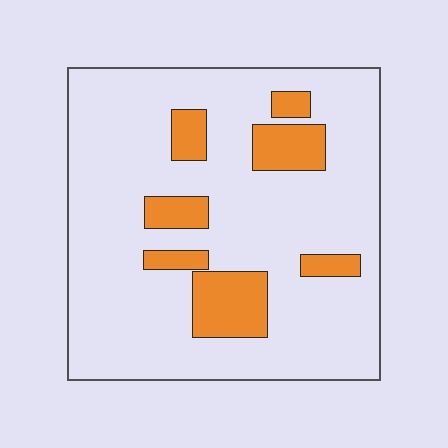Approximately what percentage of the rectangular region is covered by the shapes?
Approximately 15%.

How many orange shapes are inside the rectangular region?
7.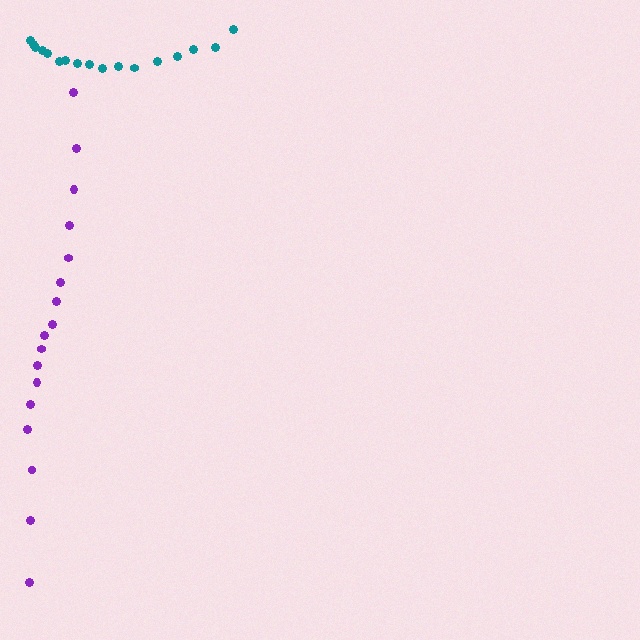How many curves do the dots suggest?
There are 2 distinct paths.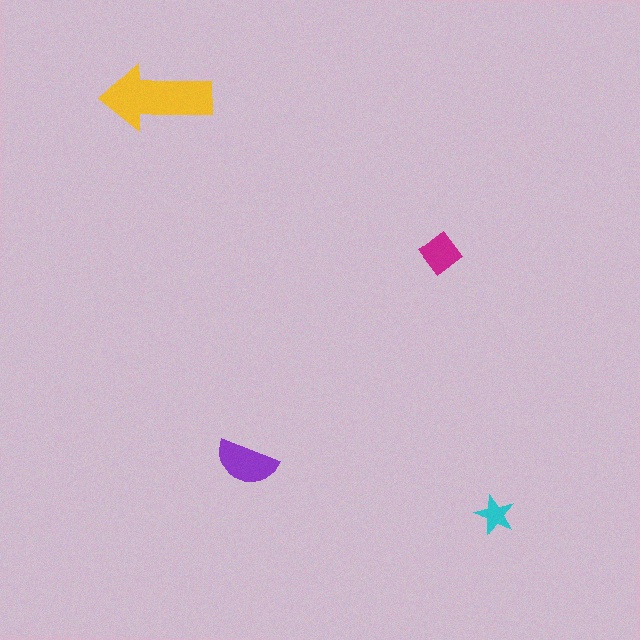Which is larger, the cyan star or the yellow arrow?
The yellow arrow.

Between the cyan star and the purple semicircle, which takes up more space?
The purple semicircle.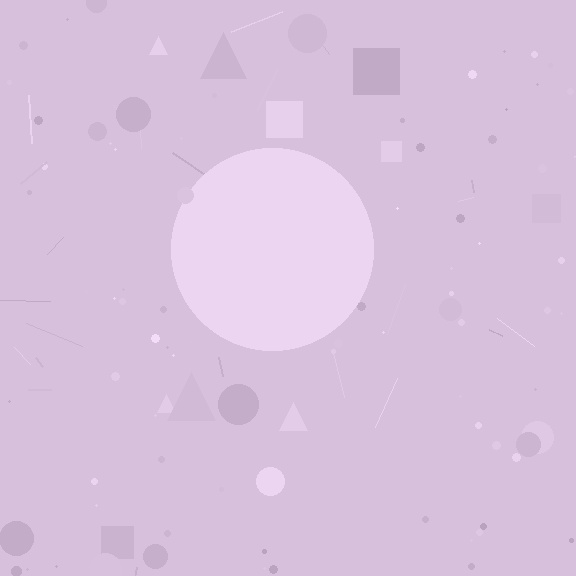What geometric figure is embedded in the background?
A circle is embedded in the background.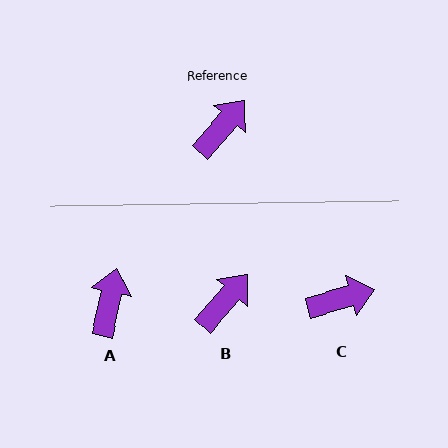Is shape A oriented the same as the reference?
No, it is off by about 29 degrees.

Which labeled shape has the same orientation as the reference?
B.